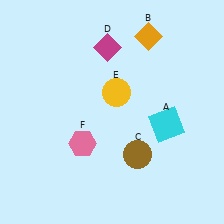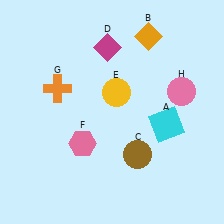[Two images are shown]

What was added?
An orange cross (G), a pink circle (H) were added in Image 2.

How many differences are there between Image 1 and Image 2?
There are 2 differences between the two images.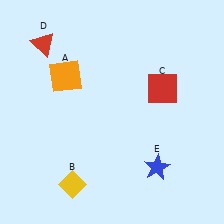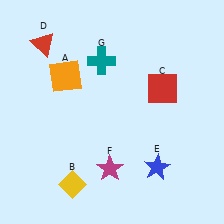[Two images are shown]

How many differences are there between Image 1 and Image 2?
There are 2 differences between the two images.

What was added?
A magenta star (F), a teal cross (G) were added in Image 2.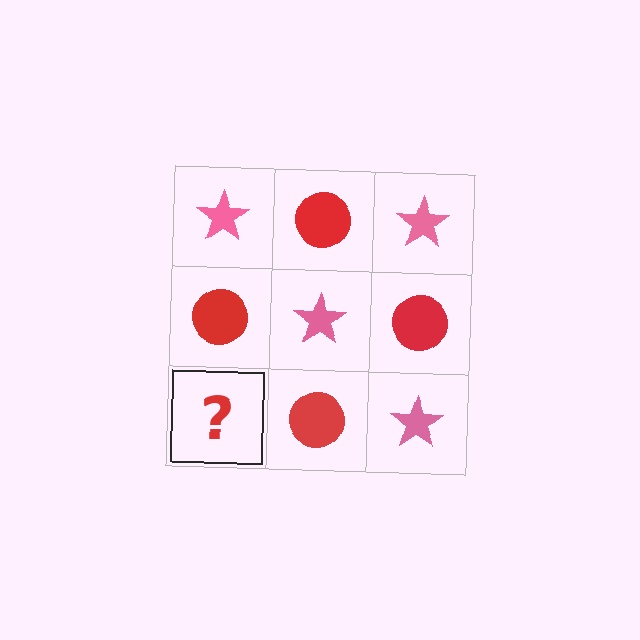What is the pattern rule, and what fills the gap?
The rule is that it alternates pink star and red circle in a checkerboard pattern. The gap should be filled with a pink star.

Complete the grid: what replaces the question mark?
The question mark should be replaced with a pink star.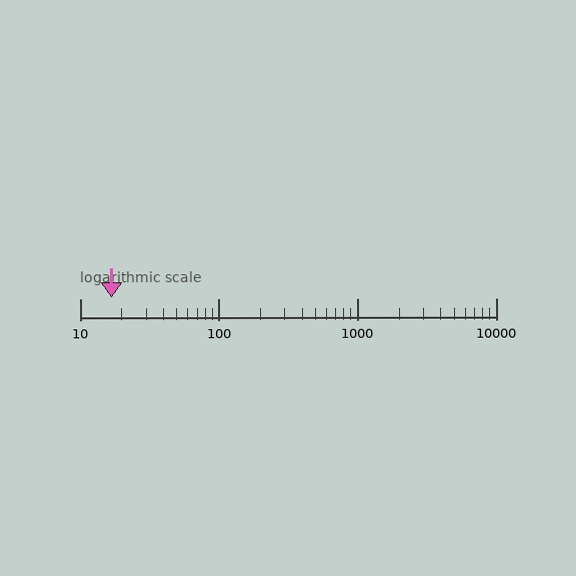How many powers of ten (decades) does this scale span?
The scale spans 3 decades, from 10 to 10000.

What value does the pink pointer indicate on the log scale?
The pointer indicates approximately 17.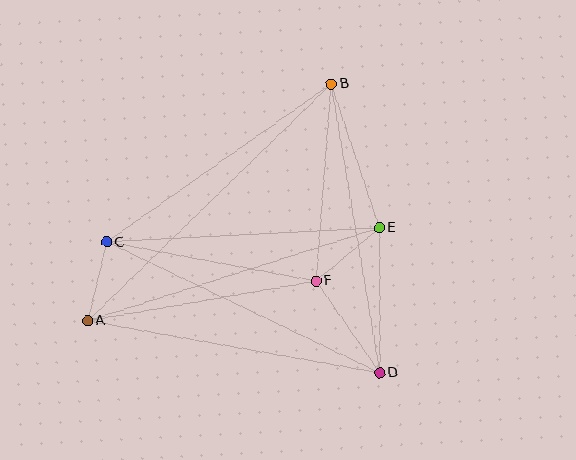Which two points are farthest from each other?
Points A and B are farthest from each other.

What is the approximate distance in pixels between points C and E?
The distance between C and E is approximately 273 pixels.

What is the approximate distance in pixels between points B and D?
The distance between B and D is approximately 293 pixels.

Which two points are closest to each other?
Points A and C are closest to each other.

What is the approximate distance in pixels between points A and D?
The distance between A and D is approximately 297 pixels.